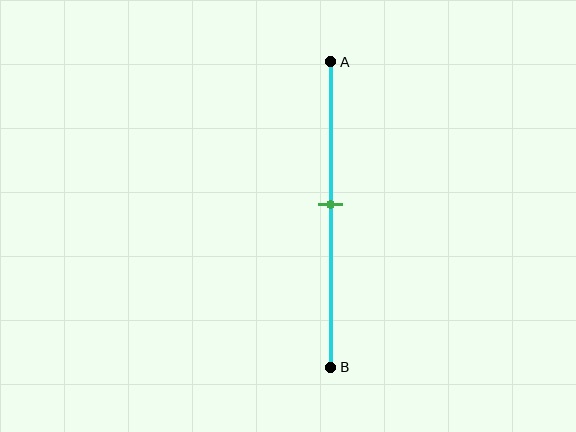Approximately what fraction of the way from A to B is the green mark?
The green mark is approximately 45% of the way from A to B.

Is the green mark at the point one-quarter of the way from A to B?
No, the mark is at about 45% from A, not at the 25% one-quarter point.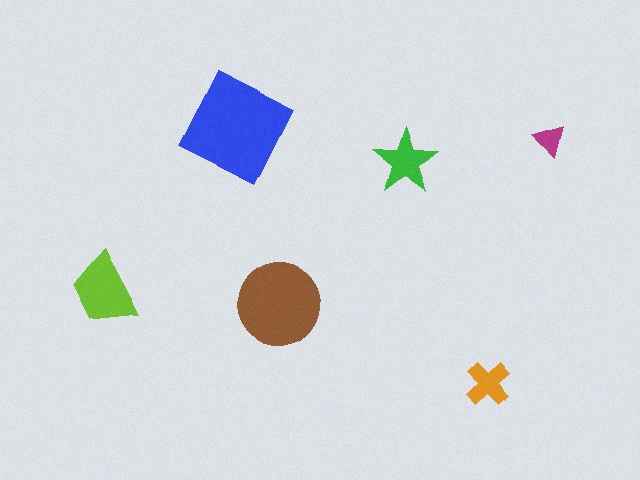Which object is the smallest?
The magenta triangle.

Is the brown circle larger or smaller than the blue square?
Smaller.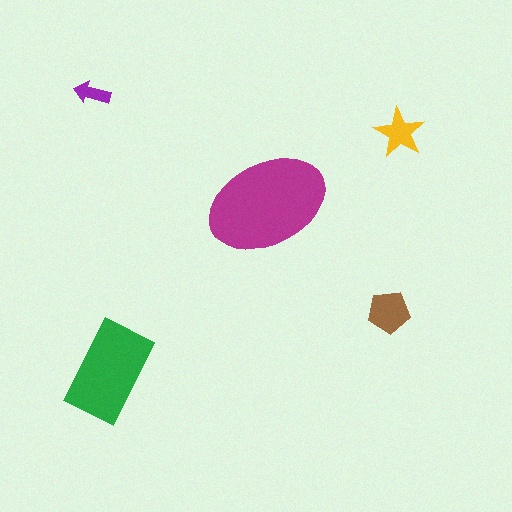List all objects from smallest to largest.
The purple arrow, the yellow star, the brown pentagon, the green rectangle, the magenta ellipse.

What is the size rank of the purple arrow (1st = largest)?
5th.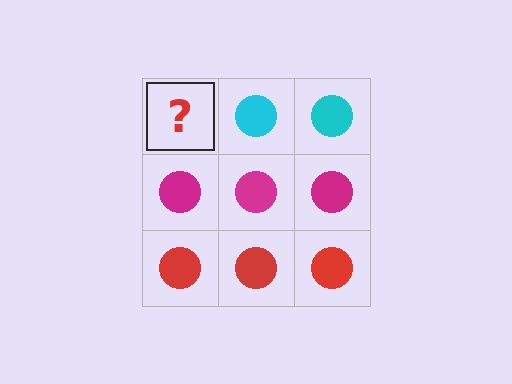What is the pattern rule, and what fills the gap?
The rule is that each row has a consistent color. The gap should be filled with a cyan circle.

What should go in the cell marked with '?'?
The missing cell should contain a cyan circle.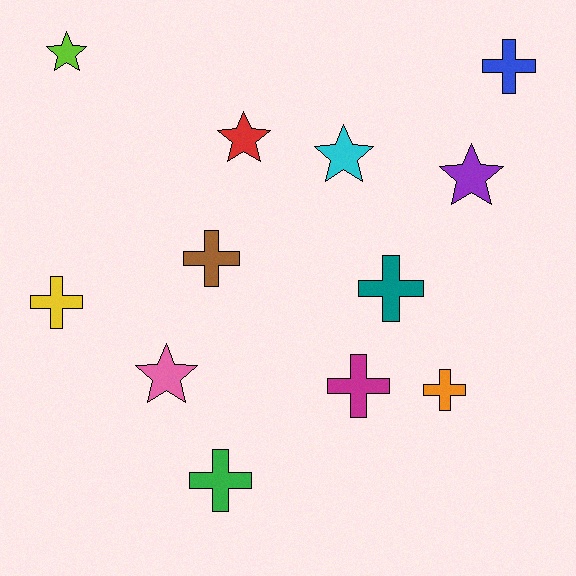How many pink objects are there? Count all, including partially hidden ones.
There is 1 pink object.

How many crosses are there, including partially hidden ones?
There are 7 crosses.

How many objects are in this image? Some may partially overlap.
There are 12 objects.